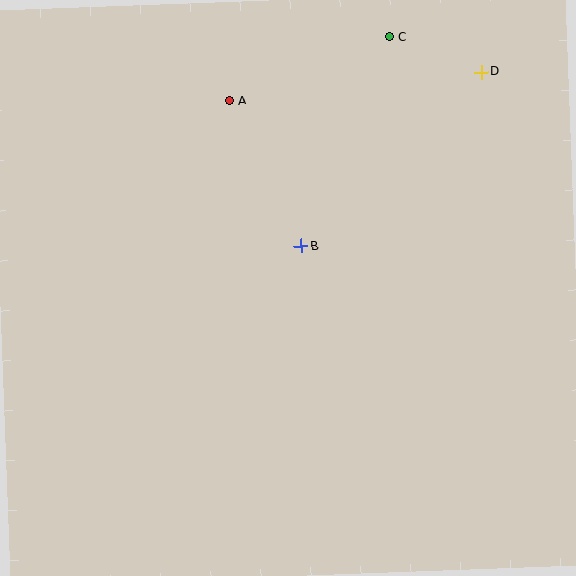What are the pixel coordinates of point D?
Point D is at (481, 72).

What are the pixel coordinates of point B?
Point B is at (301, 246).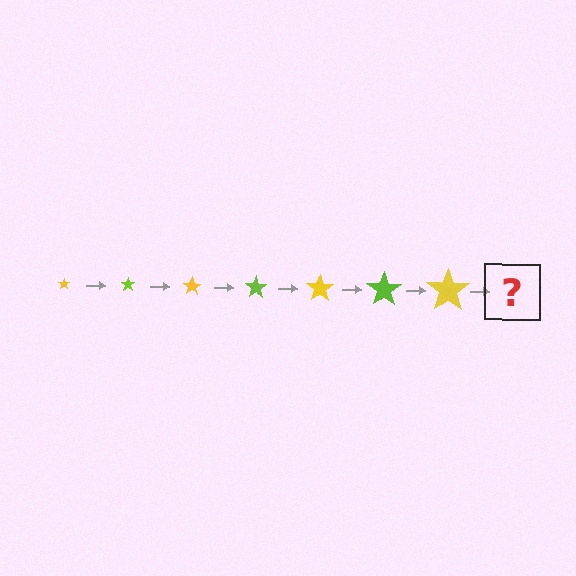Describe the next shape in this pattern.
It should be a lime star, larger than the previous one.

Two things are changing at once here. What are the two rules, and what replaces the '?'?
The two rules are that the star grows larger each step and the color cycles through yellow and lime. The '?' should be a lime star, larger than the previous one.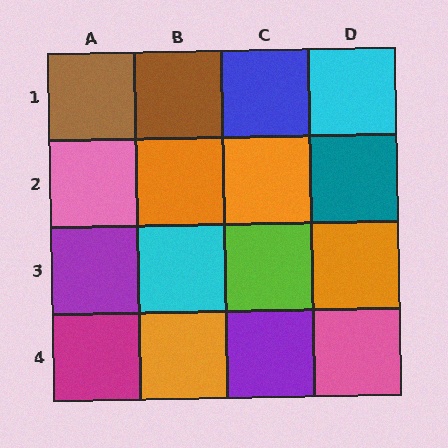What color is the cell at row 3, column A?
Purple.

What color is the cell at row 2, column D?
Teal.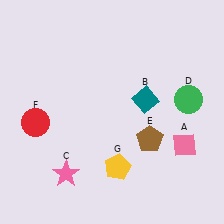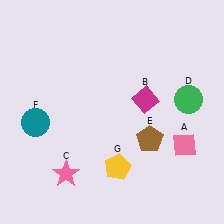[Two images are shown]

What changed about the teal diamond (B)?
In Image 1, B is teal. In Image 2, it changed to magenta.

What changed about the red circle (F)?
In Image 1, F is red. In Image 2, it changed to teal.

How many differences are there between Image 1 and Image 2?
There are 2 differences between the two images.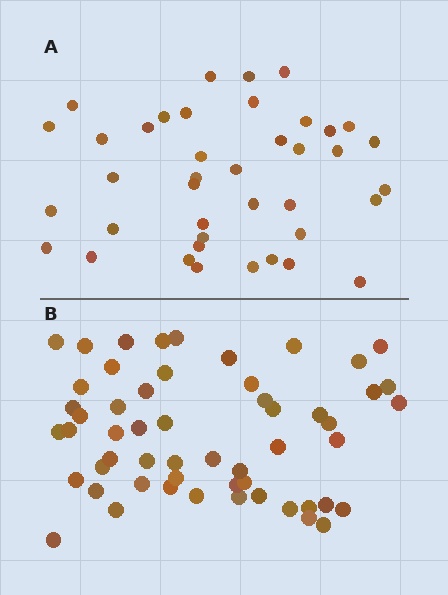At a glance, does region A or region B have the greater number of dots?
Region B (the bottom region) has more dots.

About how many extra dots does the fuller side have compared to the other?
Region B has approximately 15 more dots than region A.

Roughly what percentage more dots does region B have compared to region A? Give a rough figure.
About 40% more.